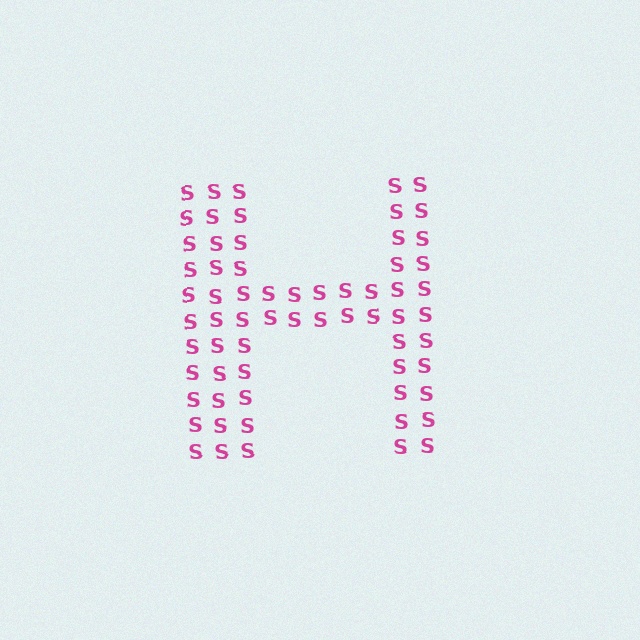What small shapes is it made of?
It is made of small letter S's.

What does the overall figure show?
The overall figure shows the letter H.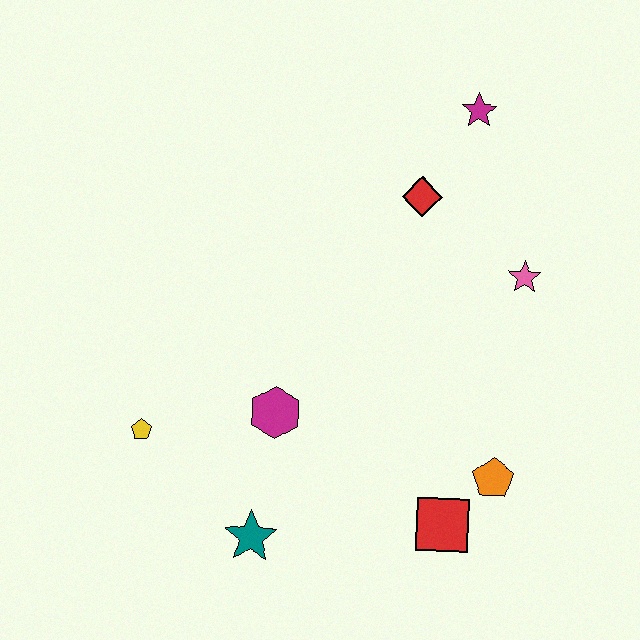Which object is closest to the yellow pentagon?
The magenta hexagon is closest to the yellow pentagon.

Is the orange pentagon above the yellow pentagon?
No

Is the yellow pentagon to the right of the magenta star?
No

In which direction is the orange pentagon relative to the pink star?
The orange pentagon is below the pink star.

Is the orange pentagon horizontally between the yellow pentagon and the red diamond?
No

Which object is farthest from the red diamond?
The teal star is farthest from the red diamond.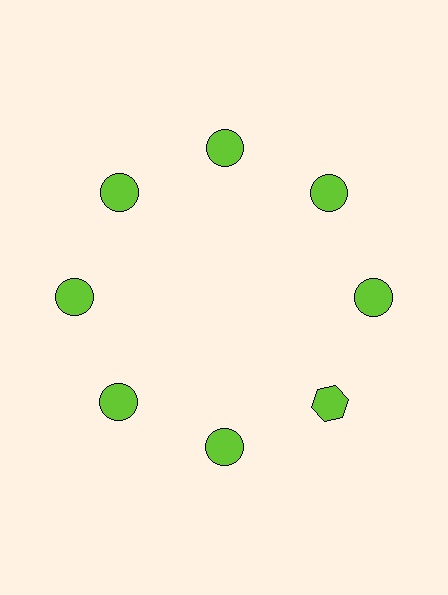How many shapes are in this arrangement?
There are 8 shapes arranged in a ring pattern.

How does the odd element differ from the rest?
It has a different shape: hexagon instead of circle.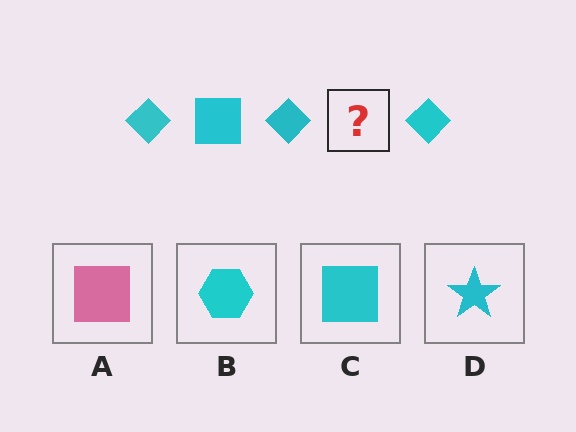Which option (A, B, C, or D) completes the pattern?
C.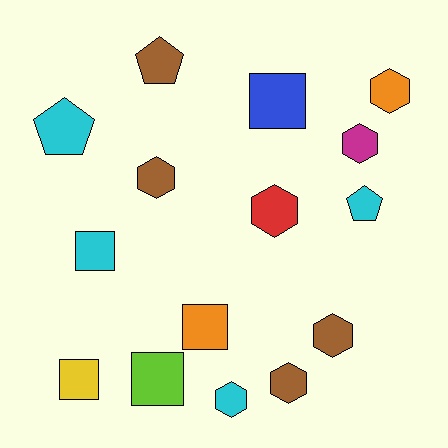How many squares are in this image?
There are 5 squares.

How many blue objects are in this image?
There is 1 blue object.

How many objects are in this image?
There are 15 objects.